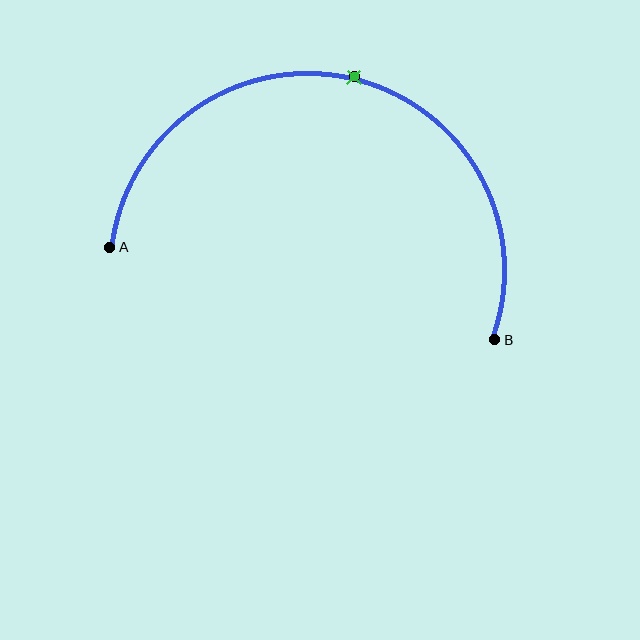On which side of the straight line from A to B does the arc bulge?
The arc bulges above the straight line connecting A and B.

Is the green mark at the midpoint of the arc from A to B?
Yes. The green mark lies on the arc at equal arc-length from both A and B — it is the arc midpoint.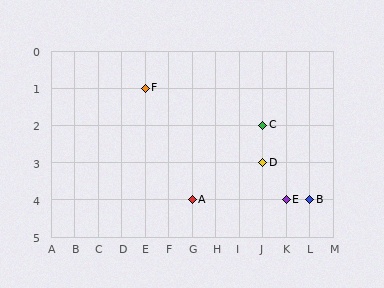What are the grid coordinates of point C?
Point C is at grid coordinates (J, 2).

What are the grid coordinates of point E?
Point E is at grid coordinates (K, 4).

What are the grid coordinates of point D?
Point D is at grid coordinates (J, 3).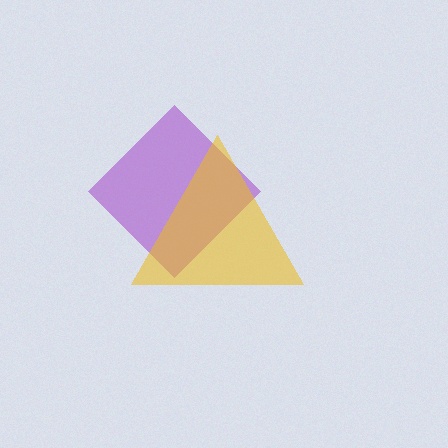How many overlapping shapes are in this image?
There are 2 overlapping shapes in the image.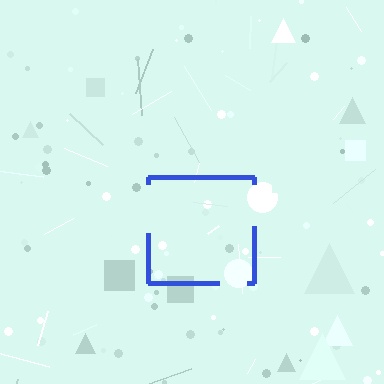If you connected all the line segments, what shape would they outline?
They would outline a square.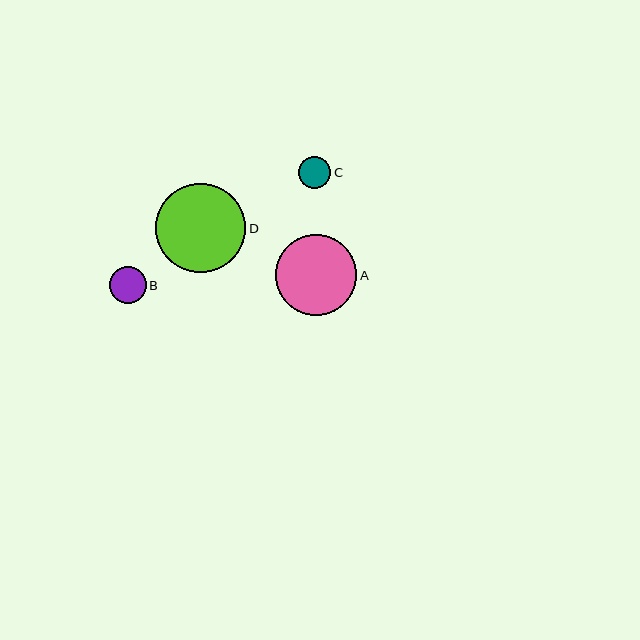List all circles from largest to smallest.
From largest to smallest: D, A, B, C.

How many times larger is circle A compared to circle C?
Circle A is approximately 2.5 times the size of circle C.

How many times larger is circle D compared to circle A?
Circle D is approximately 1.1 times the size of circle A.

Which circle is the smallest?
Circle C is the smallest with a size of approximately 32 pixels.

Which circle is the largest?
Circle D is the largest with a size of approximately 90 pixels.